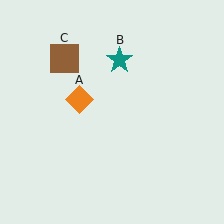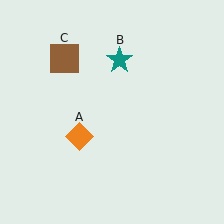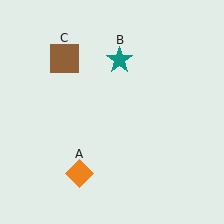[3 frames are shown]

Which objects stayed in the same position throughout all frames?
Teal star (object B) and brown square (object C) remained stationary.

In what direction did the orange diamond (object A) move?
The orange diamond (object A) moved down.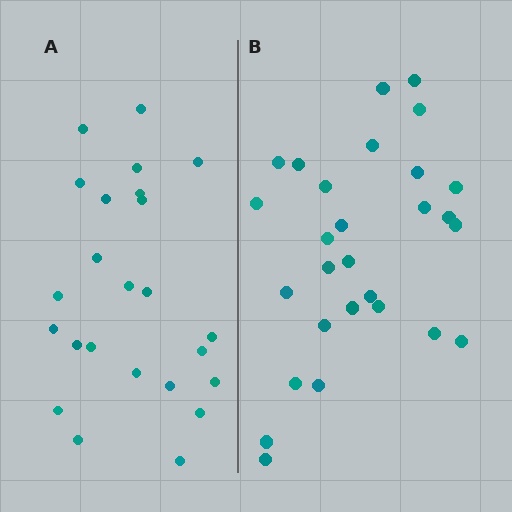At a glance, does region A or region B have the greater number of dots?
Region B (the right region) has more dots.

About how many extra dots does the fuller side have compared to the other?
Region B has about 4 more dots than region A.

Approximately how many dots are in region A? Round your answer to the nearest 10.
About 20 dots. (The exact count is 24, which rounds to 20.)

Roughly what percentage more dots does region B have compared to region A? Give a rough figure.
About 15% more.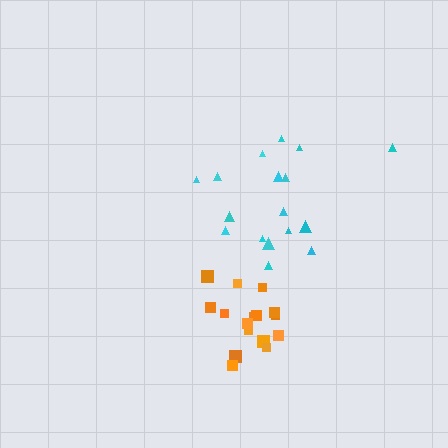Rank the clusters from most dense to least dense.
orange, cyan.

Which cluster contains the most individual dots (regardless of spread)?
Cyan (17).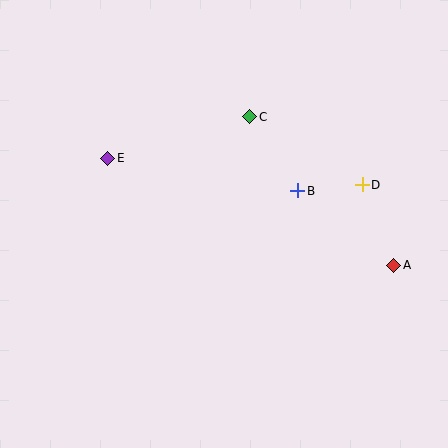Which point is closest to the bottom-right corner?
Point A is closest to the bottom-right corner.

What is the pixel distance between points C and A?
The distance between C and A is 207 pixels.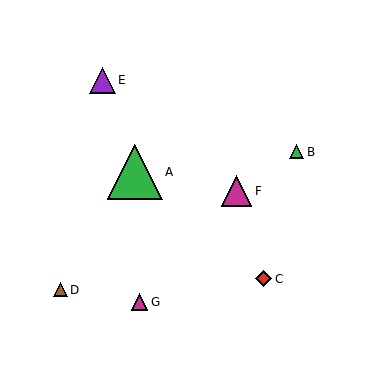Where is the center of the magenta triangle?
The center of the magenta triangle is at (236, 191).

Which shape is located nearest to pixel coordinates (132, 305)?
The magenta triangle (labeled G) at (139, 302) is nearest to that location.